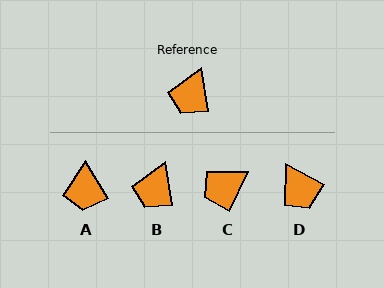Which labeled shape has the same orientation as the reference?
B.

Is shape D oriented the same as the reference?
No, it is off by about 53 degrees.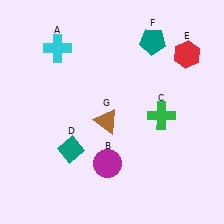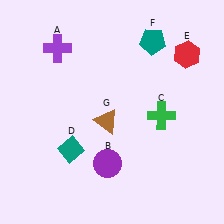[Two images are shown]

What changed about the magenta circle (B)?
In Image 1, B is magenta. In Image 2, it changed to purple.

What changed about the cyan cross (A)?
In Image 1, A is cyan. In Image 2, it changed to purple.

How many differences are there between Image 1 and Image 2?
There are 2 differences between the two images.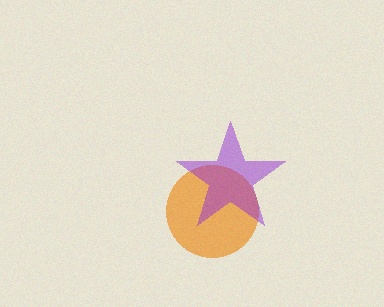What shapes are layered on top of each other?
The layered shapes are: an orange circle, a purple star.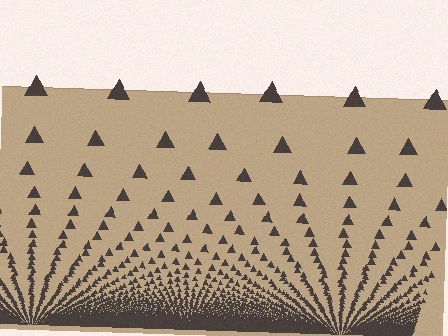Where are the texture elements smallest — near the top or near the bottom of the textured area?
Near the bottom.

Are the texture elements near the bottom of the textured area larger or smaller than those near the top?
Smaller. The gradient is inverted — elements near the bottom are smaller and denser.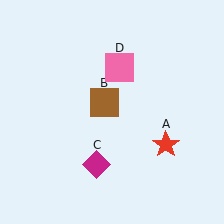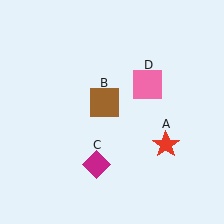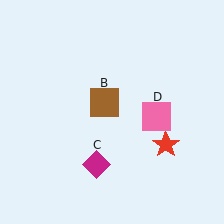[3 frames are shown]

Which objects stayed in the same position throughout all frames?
Red star (object A) and brown square (object B) and magenta diamond (object C) remained stationary.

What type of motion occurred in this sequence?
The pink square (object D) rotated clockwise around the center of the scene.